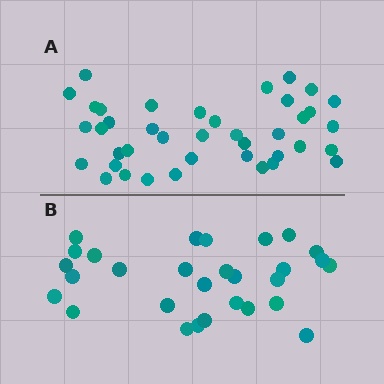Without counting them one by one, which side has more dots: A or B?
Region A (the top region) has more dots.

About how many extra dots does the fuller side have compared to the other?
Region A has roughly 12 or so more dots than region B.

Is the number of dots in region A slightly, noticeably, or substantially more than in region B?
Region A has noticeably more, but not dramatically so. The ratio is roughly 1.4 to 1.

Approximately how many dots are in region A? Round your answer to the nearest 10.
About 40 dots.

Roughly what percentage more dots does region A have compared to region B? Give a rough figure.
About 40% more.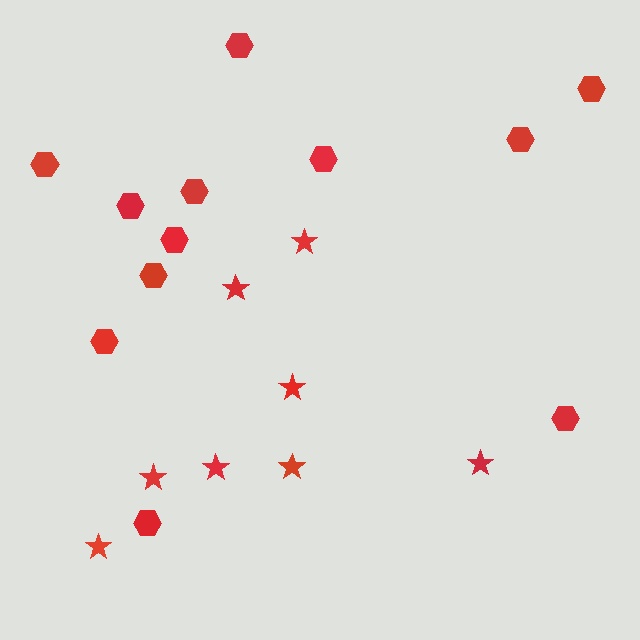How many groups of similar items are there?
There are 2 groups: one group of hexagons (12) and one group of stars (8).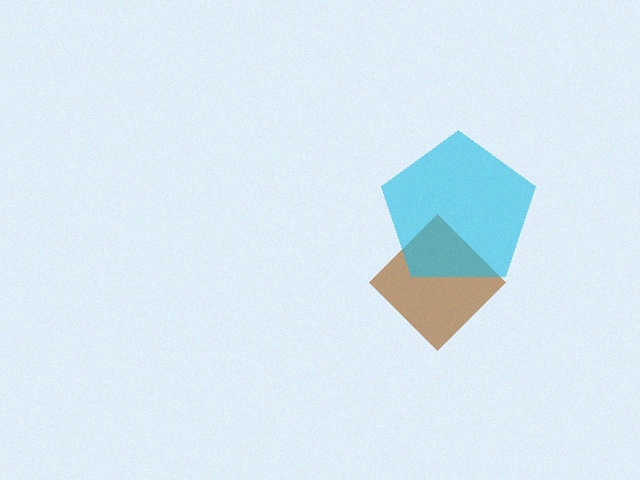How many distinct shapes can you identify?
There are 2 distinct shapes: a brown diamond, a cyan pentagon.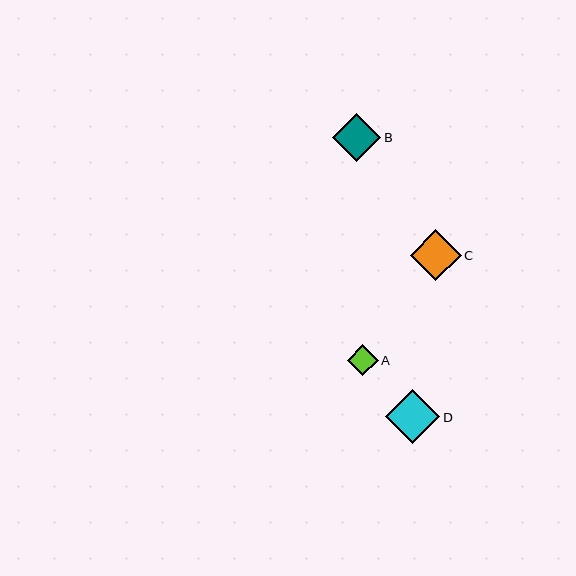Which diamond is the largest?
Diamond D is the largest with a size of approximately 54 pixels.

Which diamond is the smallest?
Diamond A is the smallest with a size of approximately 31 pixels.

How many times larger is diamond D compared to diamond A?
Diamond D is approximately 1.7 times the size of diamond A.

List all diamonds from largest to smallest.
From largest to smallest: D, C, B, A.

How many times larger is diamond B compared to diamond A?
Diamond B is approximately 1.5 times the size of diamond A.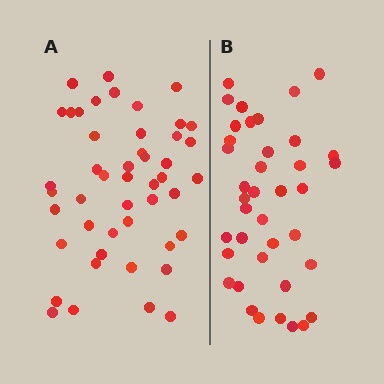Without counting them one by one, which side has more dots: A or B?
Region A (the left region) has more dots.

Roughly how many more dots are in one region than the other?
Region A has roughly 8 or so more dots than region B.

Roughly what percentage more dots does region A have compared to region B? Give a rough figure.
About 20% more.